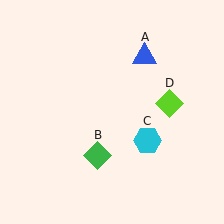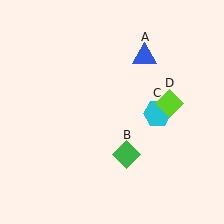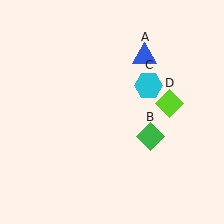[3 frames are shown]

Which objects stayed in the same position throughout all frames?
Blue triangle (object A) and lime diamond (object D) remained stationary.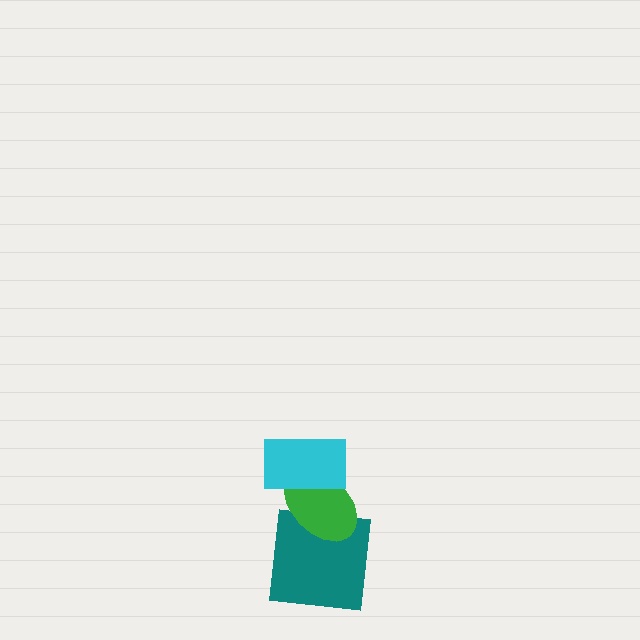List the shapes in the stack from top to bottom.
From top to bottom: the cyan rectangle, the green ellipse, the teal square.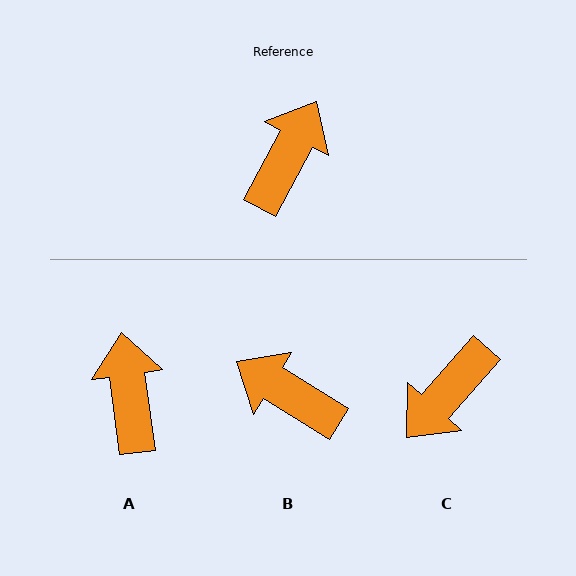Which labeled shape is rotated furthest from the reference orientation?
C, about 166 degrees away.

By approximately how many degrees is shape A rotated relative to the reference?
Approximately 35 degrees counter-clockwise.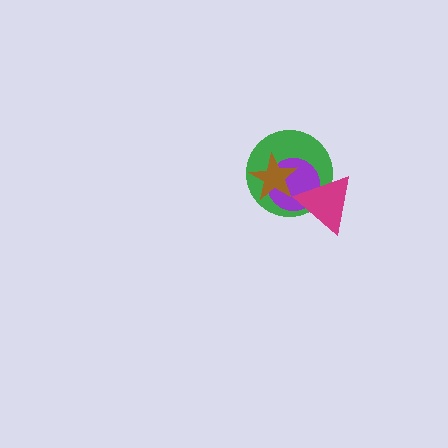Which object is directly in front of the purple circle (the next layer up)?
The magenta triangle is directly in front of the purple circle.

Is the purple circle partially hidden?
Yes, it is partially covered by another shape.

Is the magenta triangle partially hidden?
No, no other shape covers it.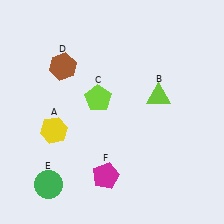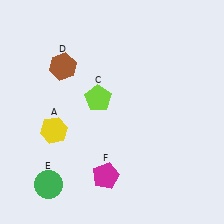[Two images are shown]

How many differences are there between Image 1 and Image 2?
There is 1 difference between the two images.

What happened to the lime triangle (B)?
The lime triangle (B) was removed in Image 2. It was in the top-right area of Image 1.